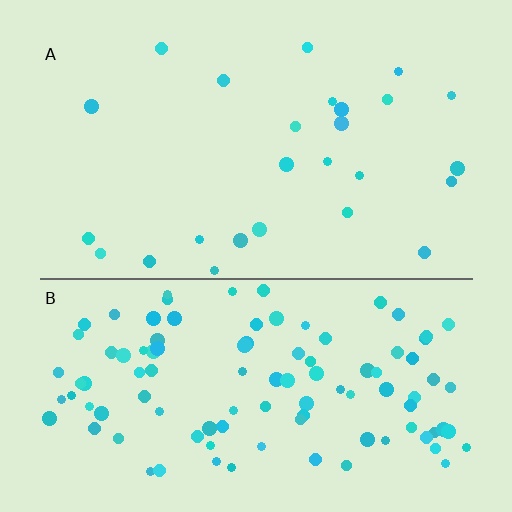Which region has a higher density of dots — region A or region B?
B (the bottom).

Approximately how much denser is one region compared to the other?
Approximately 4.1× — region B over region A.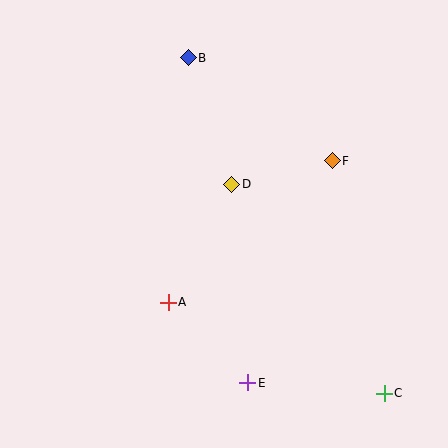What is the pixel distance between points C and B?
The distance between C and B is 388 pixels.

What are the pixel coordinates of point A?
Point A is at (168, 302).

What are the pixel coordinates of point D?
Point D is at (232, 184).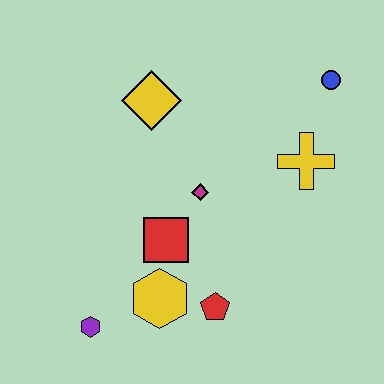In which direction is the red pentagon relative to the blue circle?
The red pentagon is below the blue circle.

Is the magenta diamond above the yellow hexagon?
Yes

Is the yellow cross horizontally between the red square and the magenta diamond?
No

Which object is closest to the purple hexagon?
The yellow hexagon is closest to the purple hexagon.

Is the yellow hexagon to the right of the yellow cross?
No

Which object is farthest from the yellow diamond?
The purple hexagon is farthest from the yellow diamond.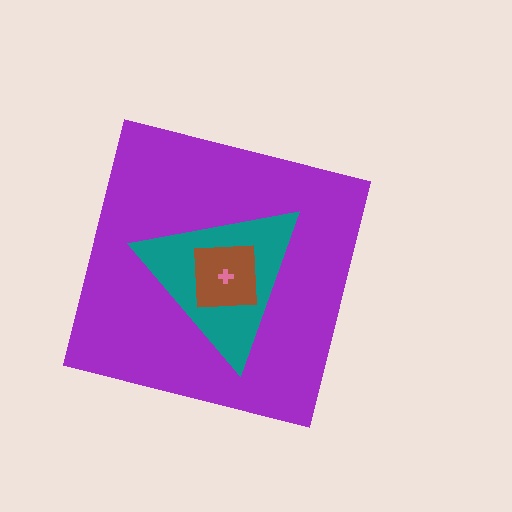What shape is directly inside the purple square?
The teal triangle.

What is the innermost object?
The pink cross.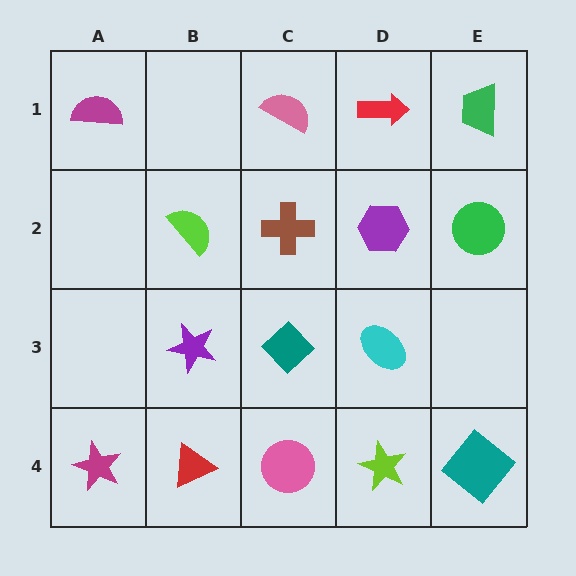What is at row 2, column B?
A lime semicircle.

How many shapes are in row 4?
5 shapes.